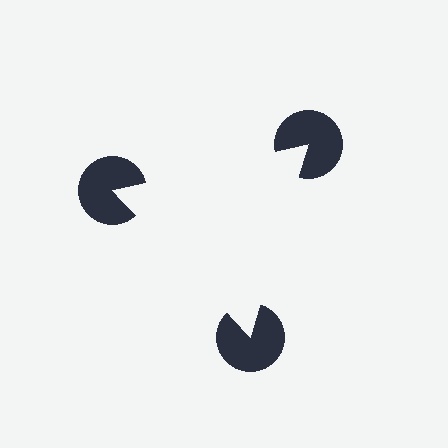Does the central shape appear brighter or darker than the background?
It typically appears slightly brighter than the background, even though no actual brightness change is drawn.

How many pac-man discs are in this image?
There are 3 — one at each vertex of the illusory triangle.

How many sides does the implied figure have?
3 sides.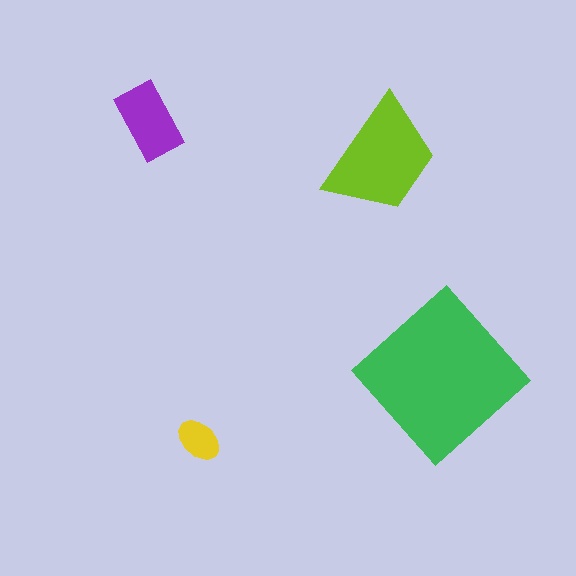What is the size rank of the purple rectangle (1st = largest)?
3rd.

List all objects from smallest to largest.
The yellow ellipse, the purple rectangle, the lime trapezoid, the green diamond.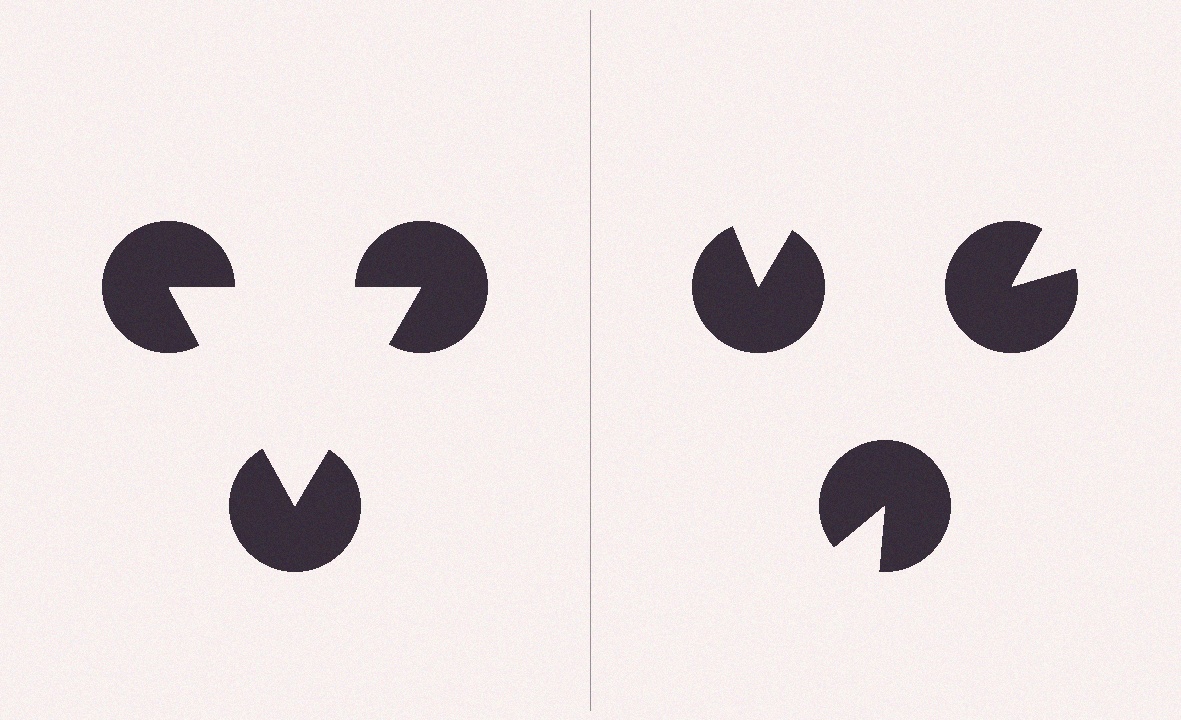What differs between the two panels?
The pac-man discs are positioned identically on both sides; only the wedge orientations differ. On the left they align to a triangle; on the right they are misaligned.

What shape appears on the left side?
An illusory triangle.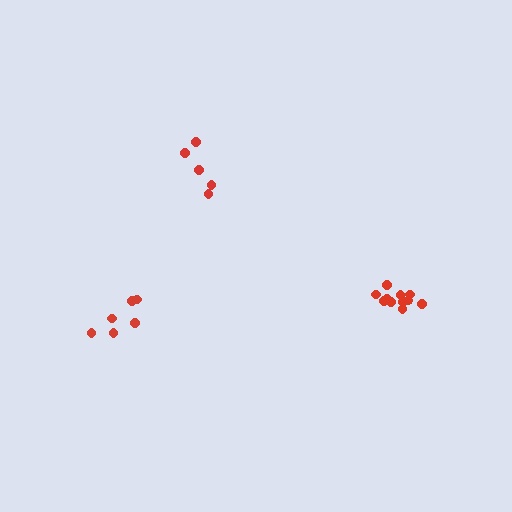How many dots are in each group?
Group 1: 6 dots, Group 2: 5 dots, Group 3: 11 dots (22 total).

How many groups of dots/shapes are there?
There are 3 groups.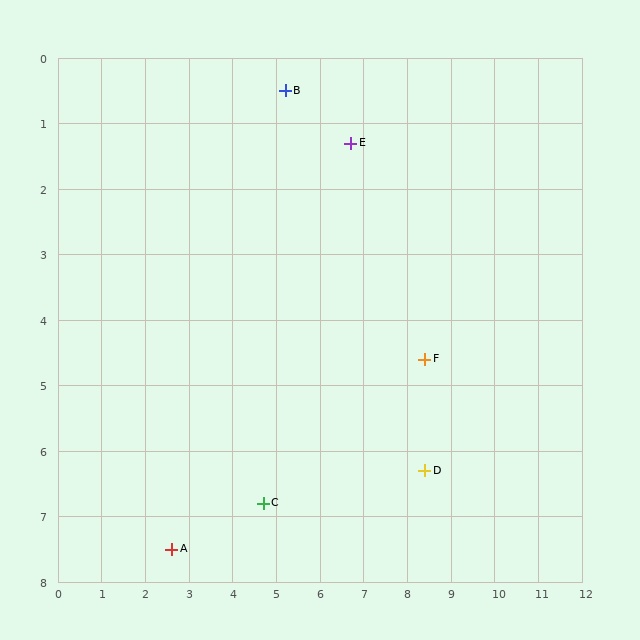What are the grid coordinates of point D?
Point D is at approximately (8.4, 6.3).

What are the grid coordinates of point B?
Point B is at approximately (5.2, 0.5).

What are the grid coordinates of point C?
Point C is at approximately (4.7, 6.8).